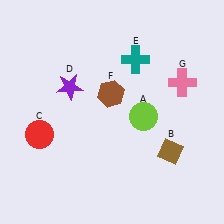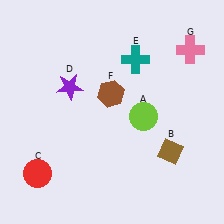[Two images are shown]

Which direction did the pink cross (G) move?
The pink cross (G) moved up.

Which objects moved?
The objects that moved are: the red circle (C), the pink cross (G).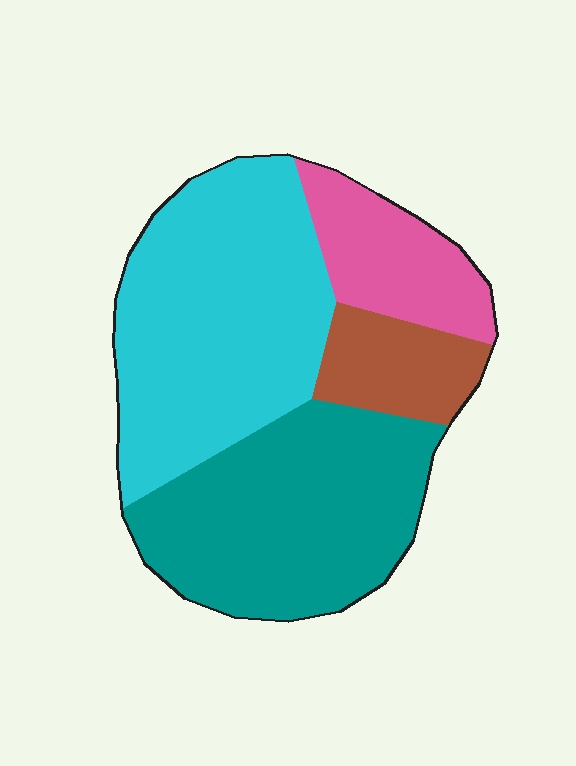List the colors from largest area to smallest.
From largest to smallest: cyan, teal, pink, brown.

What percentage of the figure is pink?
Pink covers around 15% of the figure.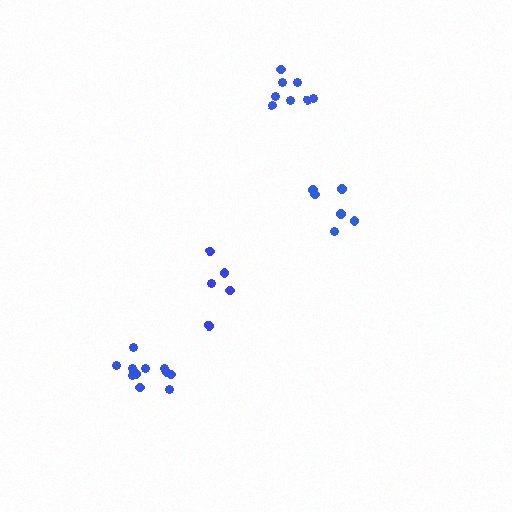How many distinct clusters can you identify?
There are 4 distinct clusters.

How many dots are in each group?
Group 1: 5 dots, Group 2: 6 dots, Group 3: 8 dots, Group 4: 11 dots (30 total).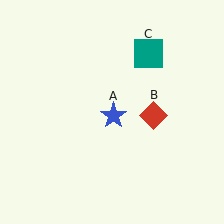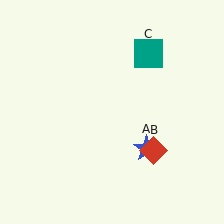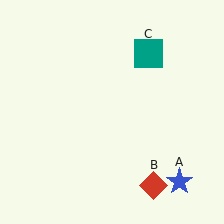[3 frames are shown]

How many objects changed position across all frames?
2 objects changed position: blue star (object A), red diamond (object B).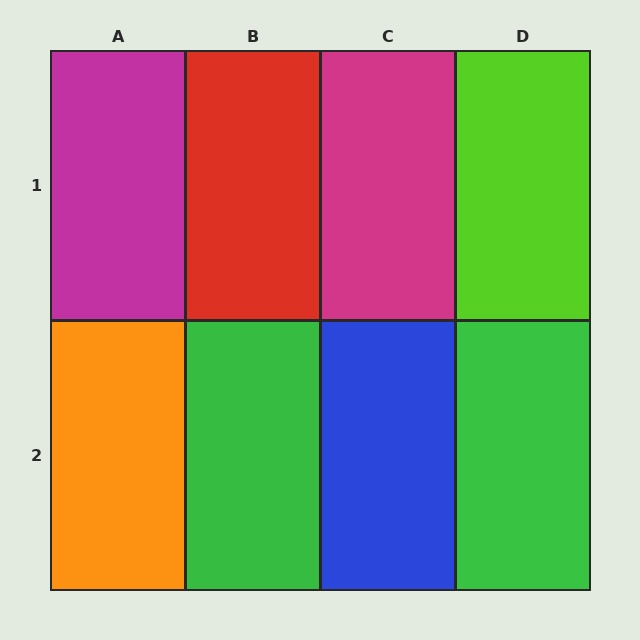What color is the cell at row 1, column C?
Magenta.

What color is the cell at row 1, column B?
Red.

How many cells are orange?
1 cell is orange.